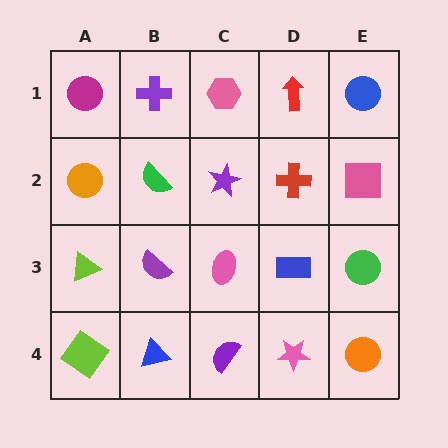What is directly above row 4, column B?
A purple semicircle.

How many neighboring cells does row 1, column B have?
3.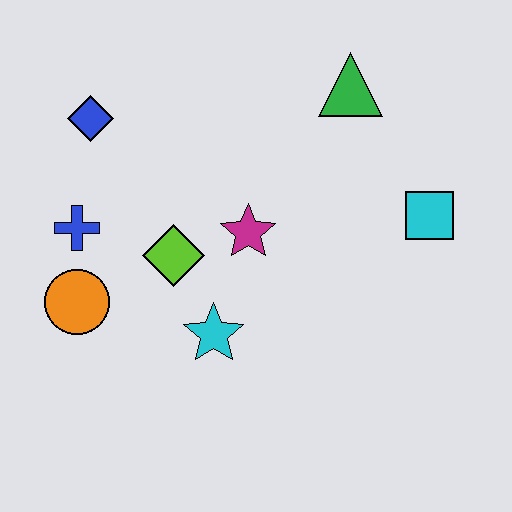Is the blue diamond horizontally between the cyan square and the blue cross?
Yes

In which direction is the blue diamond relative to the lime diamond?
The blue diamond is above the lime diamond.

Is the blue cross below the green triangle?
Yes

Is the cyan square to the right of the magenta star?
Yes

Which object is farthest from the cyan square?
The orange circle is farthest from the cyan square.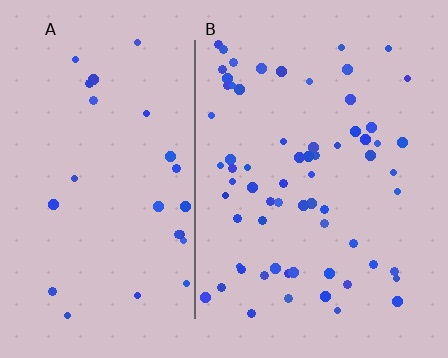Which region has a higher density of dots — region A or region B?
B (the right).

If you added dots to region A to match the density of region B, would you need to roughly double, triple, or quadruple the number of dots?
Approximately triple.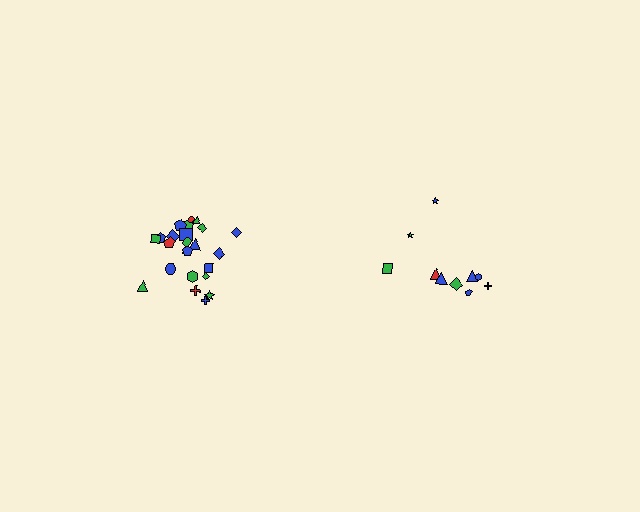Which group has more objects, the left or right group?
The left group.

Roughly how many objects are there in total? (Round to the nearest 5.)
Roughly 35 objects in total.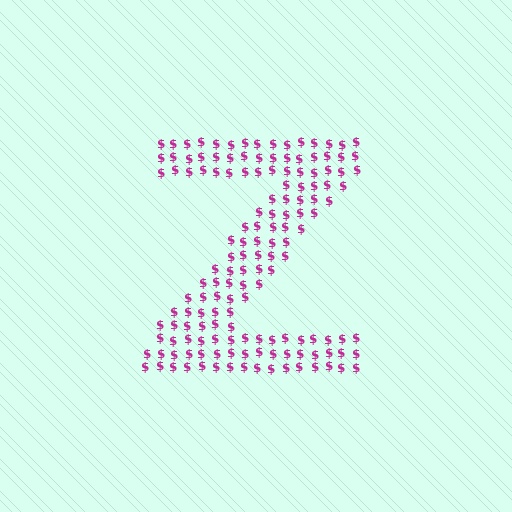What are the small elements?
The small elements are dollar signs.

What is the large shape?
The large shape is the letter Z.